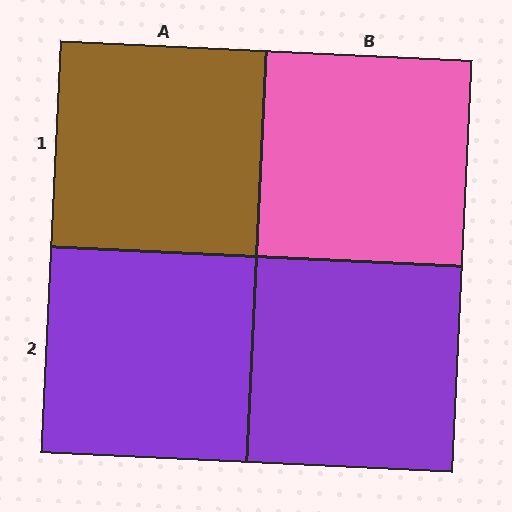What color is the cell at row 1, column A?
Brown.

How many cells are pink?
1 cell is pink.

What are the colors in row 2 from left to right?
Purple, purple.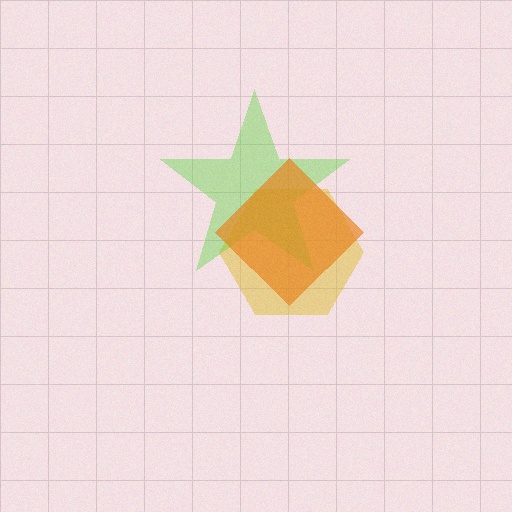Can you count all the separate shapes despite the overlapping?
Yes, there are 3 separate shapes.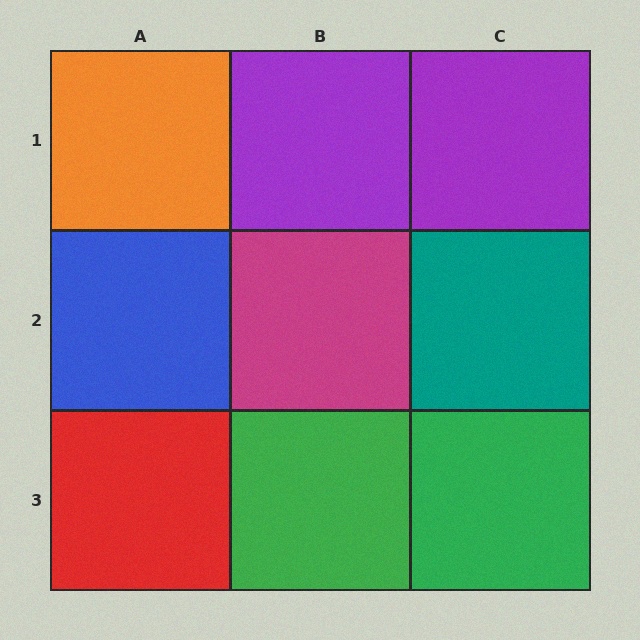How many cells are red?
1 cell is red.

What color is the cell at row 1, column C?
Purple.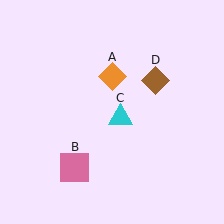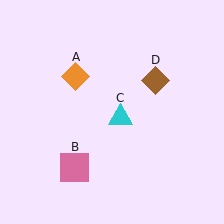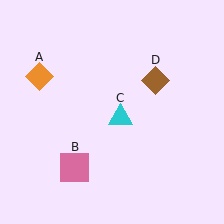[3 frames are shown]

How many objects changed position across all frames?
1 object changed position: orange diamond (object A).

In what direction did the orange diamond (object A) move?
The orange diamond (object A) moved left.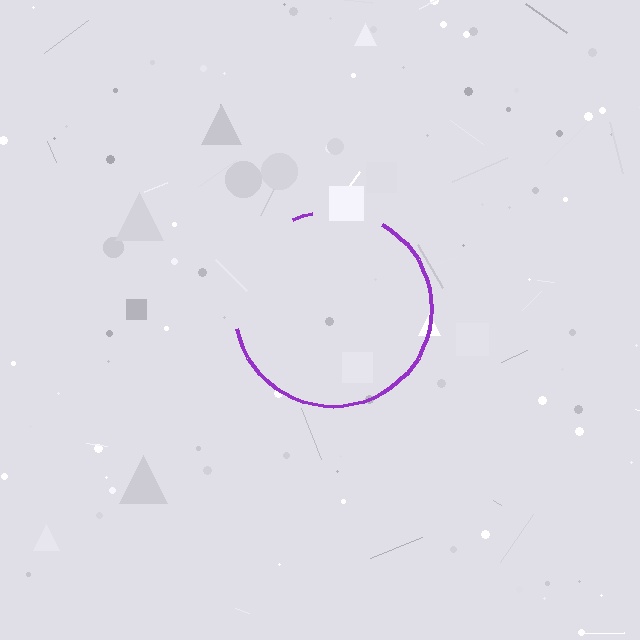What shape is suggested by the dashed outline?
The dashed outline suggests a circle.